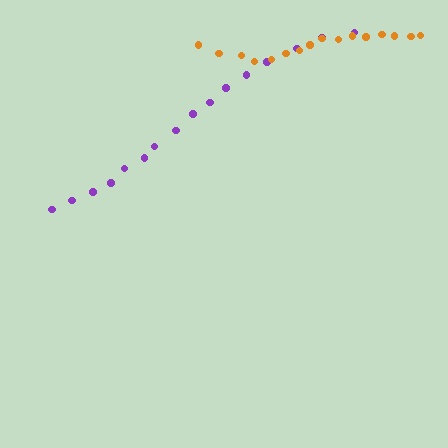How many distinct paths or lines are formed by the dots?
There are 2 distinct paths.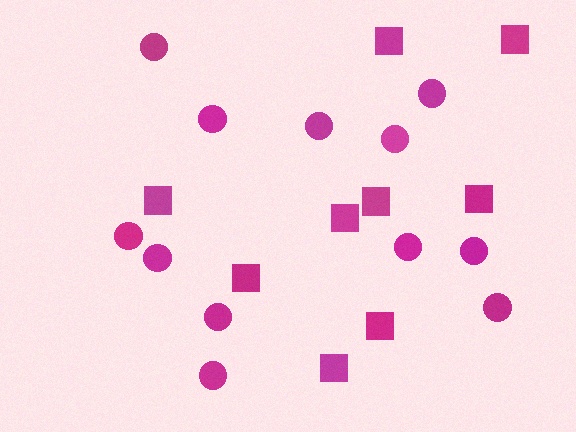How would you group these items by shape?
There are 2 groups: one group of squares (9) and one group of circles (12).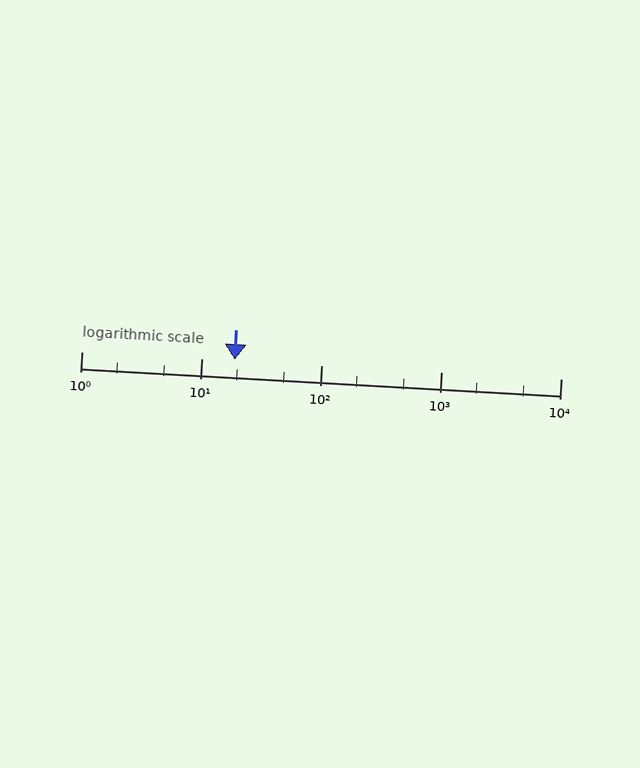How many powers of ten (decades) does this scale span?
The scale spans 4 decades, from 1 to 10000.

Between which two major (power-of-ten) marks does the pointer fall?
The pointer is between 10 and 100.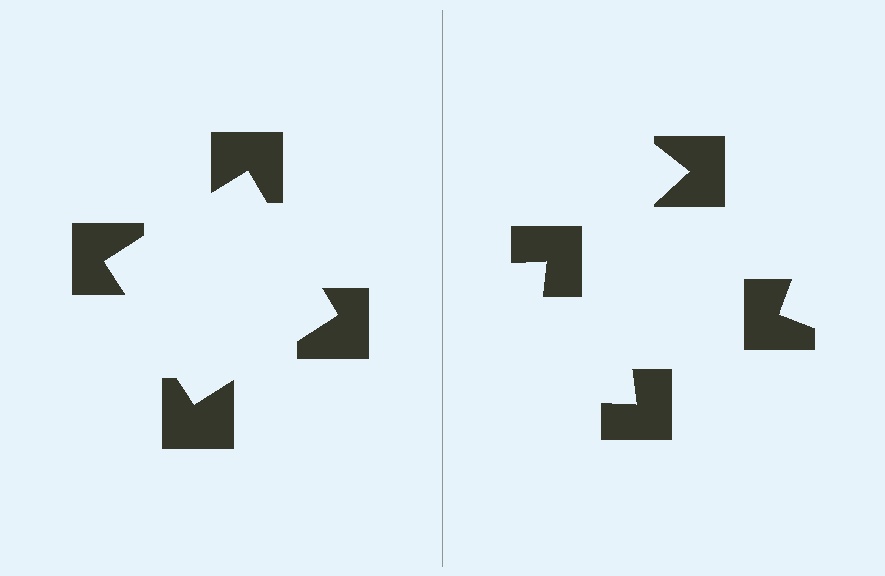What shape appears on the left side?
An illusory square.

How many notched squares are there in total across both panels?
8 — 4 on each side.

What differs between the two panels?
The notched squares are positioned identically on both sides; only the wedge orientations differ. On the left they align to a square; on the right they are misaligned.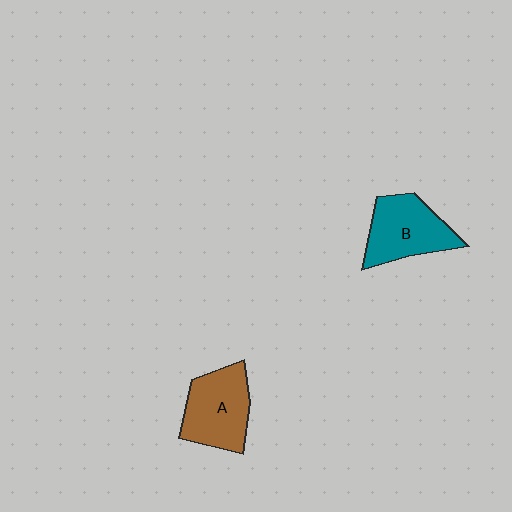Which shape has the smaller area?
Shape B (teal).